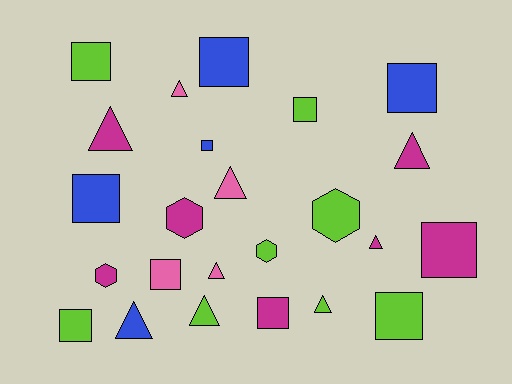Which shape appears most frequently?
Square, with 11 objects.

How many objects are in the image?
There are 24 objects.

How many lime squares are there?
There are 4 lime squares.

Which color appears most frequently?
Lime, with 8 objects.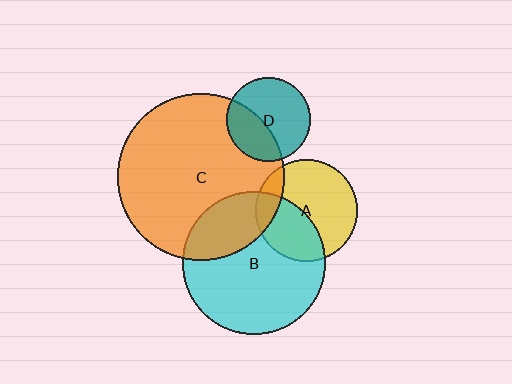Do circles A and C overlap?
Yes.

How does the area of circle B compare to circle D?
Approximately 2.9 times.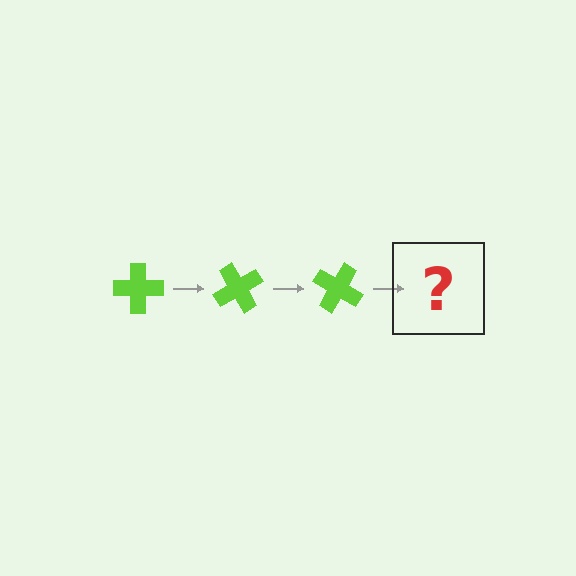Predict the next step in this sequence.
The next step is a lime cross rotated 180 degrees.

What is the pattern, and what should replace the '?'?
The pattern is that the cross rotates 60 degrees each step. The '?' should be a lime cross rotated 180 degrees.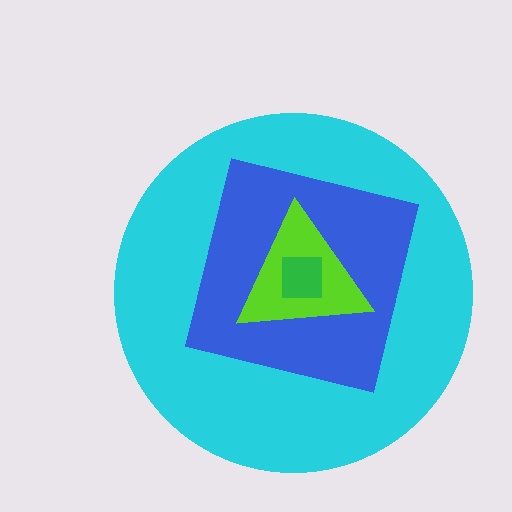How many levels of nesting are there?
4.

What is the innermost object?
The green square.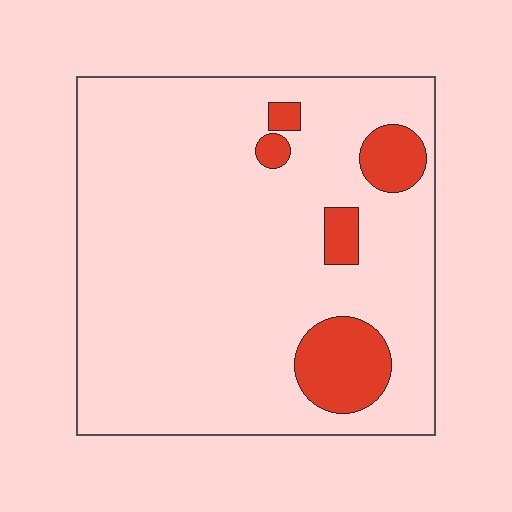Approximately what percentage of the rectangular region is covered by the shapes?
Approximately 10%.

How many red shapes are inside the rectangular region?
5.